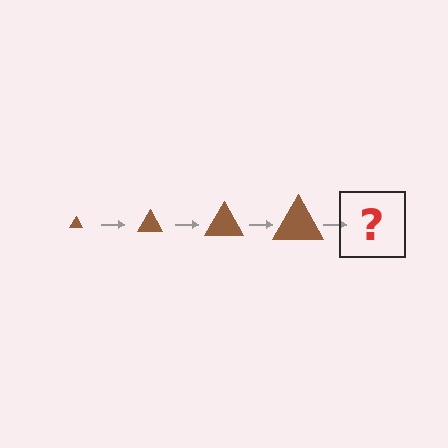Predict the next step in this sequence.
The next step is a brown triangle, larger than the previous one.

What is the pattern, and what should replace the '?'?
The pattern is that the triangle gets progressively larger each step. The '?' should be a brown triangle, larger than the previous one.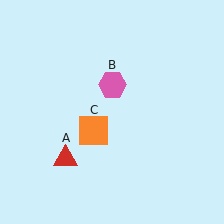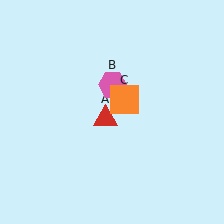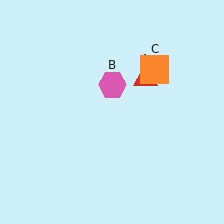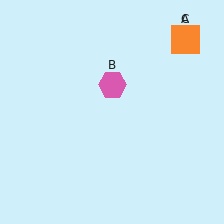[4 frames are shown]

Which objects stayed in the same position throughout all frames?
Pink hexagon (object B) remained stationary.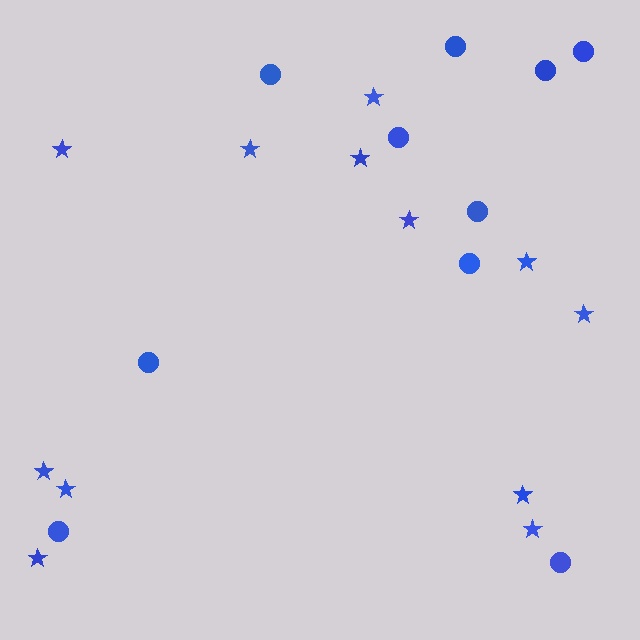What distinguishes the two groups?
There are 2 groups: one group of circles (10) and one group of stars (12).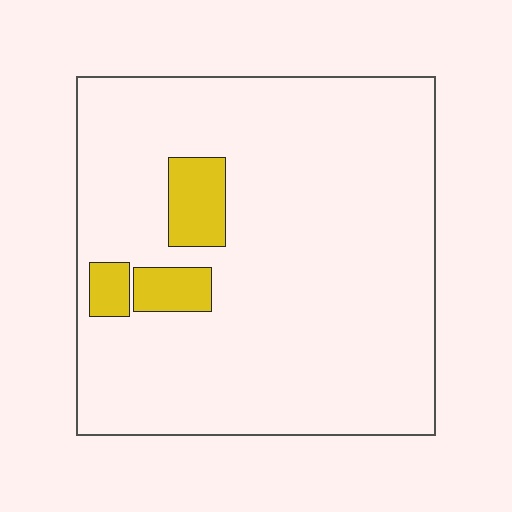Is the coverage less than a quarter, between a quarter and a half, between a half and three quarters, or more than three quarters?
Less than a quarter.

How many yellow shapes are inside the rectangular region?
3.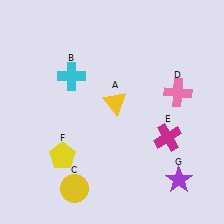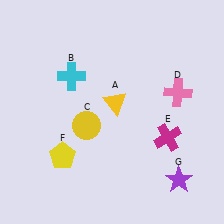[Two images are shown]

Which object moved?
The yellow circle (C) moved up.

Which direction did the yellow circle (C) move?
The yellow circle (C) moved up.